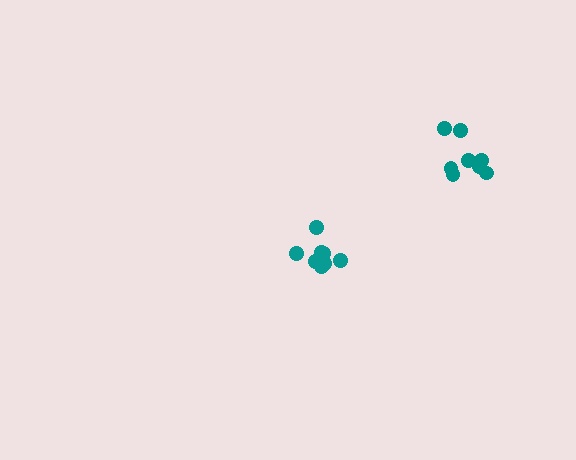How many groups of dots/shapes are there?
There are 2 groups.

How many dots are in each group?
Group 1: 8 dots, Group 2: 9 dots (17 total).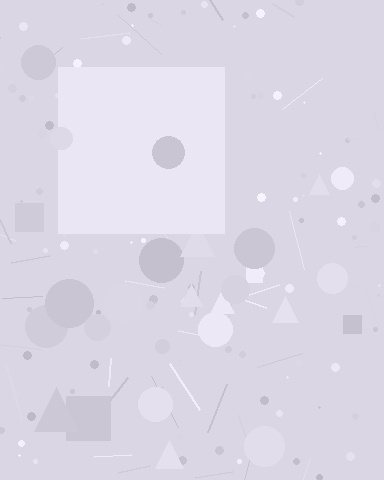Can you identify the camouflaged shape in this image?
The camouflaged shape is a square.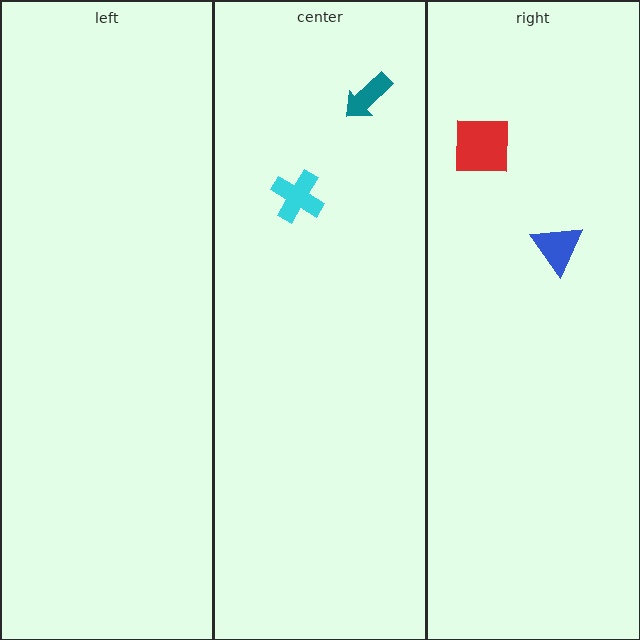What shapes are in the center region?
The teal arrow, the cyan cross.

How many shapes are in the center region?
2.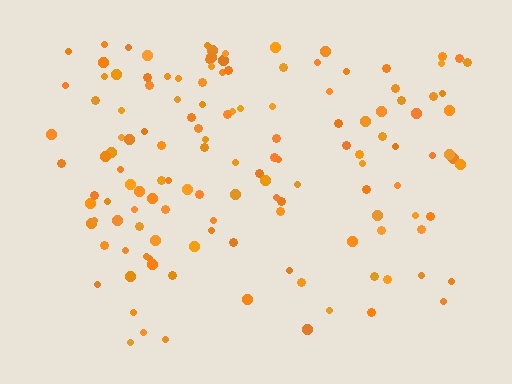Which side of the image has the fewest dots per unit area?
The bottom.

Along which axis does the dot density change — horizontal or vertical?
Vertical.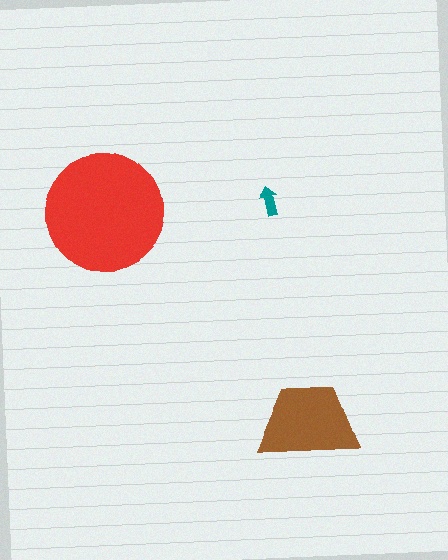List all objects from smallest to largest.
The teal arrow, the brown trapezoid, the red circle.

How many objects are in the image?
There are 3 objects in the image.